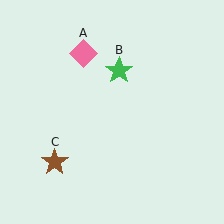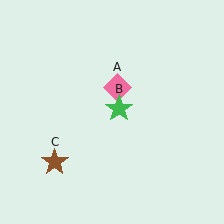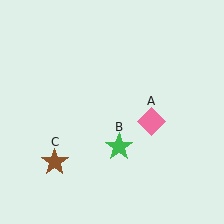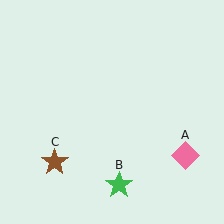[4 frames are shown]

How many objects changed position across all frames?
2 objects changed position: pink diamond (object A), green star (object B).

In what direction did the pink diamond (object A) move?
The pink diamond (object A) moved down and to the right.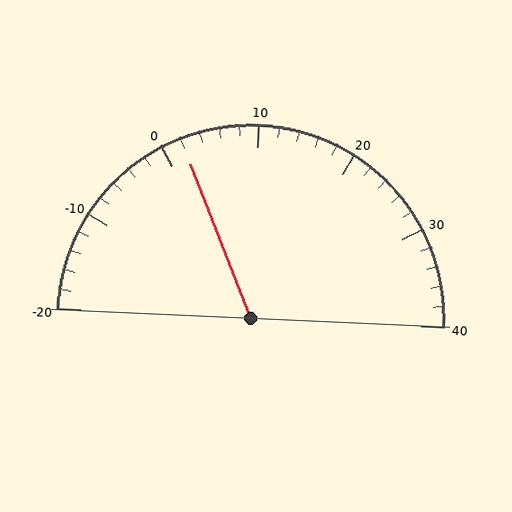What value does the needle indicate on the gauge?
The needle indicates approximately 2.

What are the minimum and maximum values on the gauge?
The gauge ranges from -20 to 40.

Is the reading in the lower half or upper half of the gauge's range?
The reading is in the lower half of the range (-20 to 40).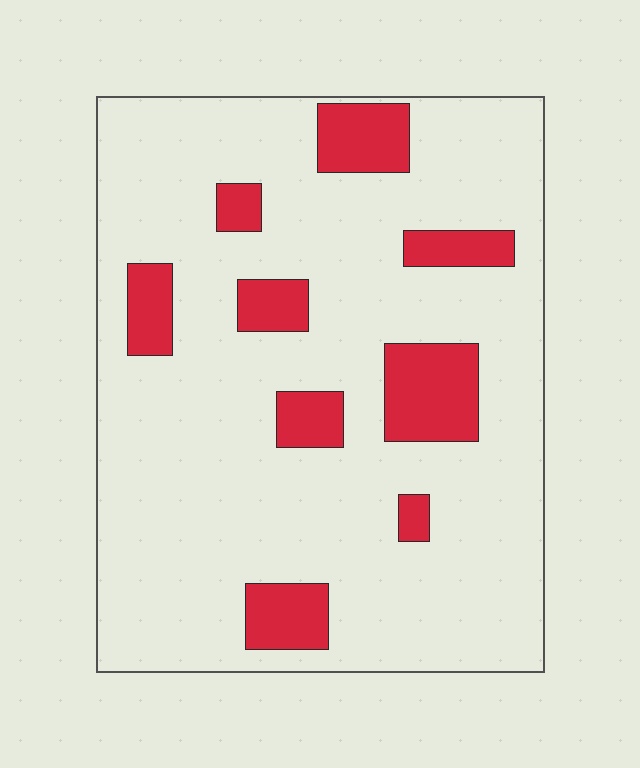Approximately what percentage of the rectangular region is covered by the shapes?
Approximately 15%.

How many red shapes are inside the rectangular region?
9.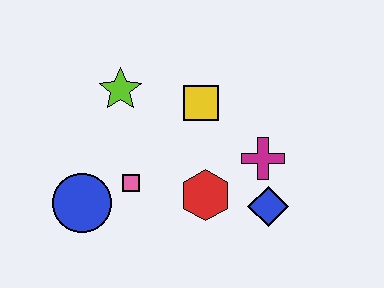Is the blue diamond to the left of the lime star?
No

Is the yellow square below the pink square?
No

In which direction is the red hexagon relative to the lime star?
The red hexagon is below the lime star.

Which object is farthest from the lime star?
The blue diamond is farthest from the lime star.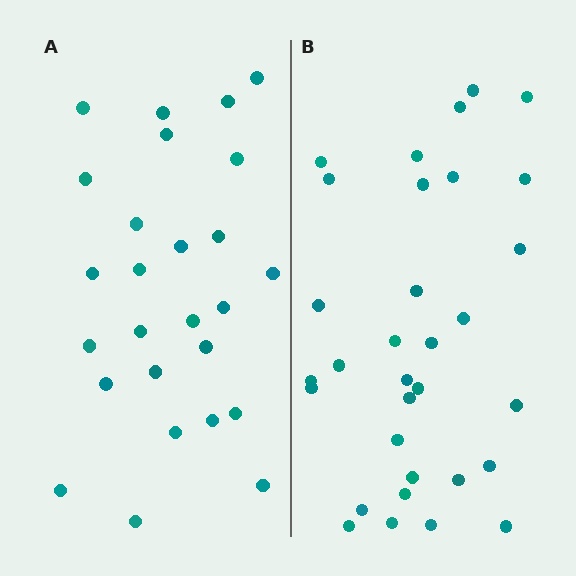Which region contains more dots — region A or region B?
Region B (the right region) has more dots.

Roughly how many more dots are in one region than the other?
Region B has about 6 more dots than region A.